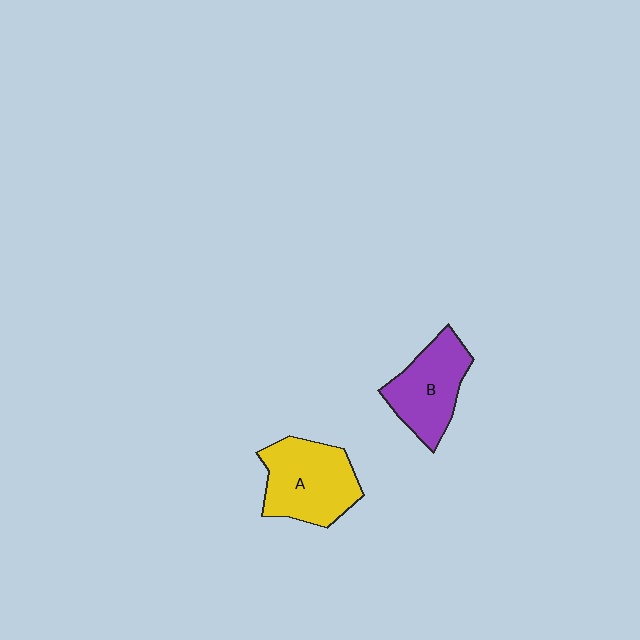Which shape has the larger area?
Shape A (yellow).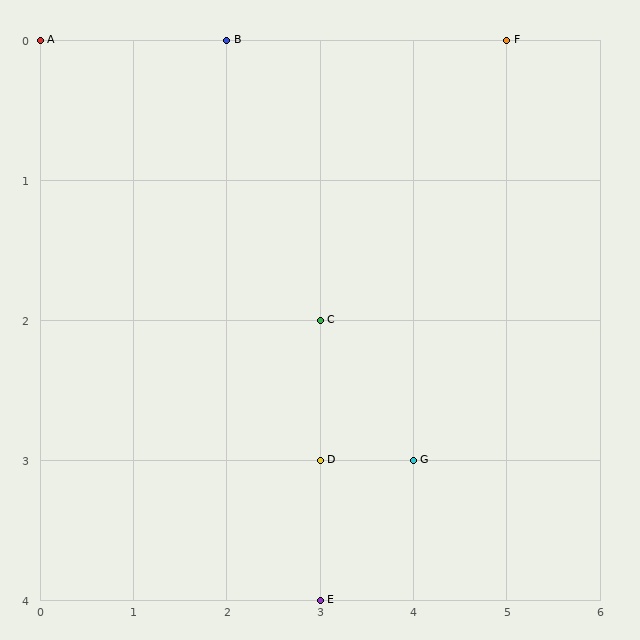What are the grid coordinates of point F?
Point F is at grid coordinates (5, 0).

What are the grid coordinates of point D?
Point D is at grid coordinates (3, 3).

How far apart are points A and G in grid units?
Points A and G are 4 columns and 3 rows apart (about 5.0 grid units diagonally).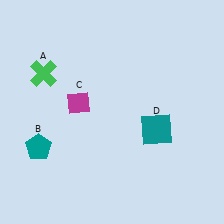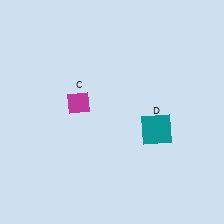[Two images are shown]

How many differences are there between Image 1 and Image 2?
There are 2 differences between the two images.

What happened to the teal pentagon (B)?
The teal pentagon (B) was removed in Image 2. It was in the bottom-left area of Image 1.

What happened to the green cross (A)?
The green cross (A) was removed in Image 2. It was in the top-left area of Image 1.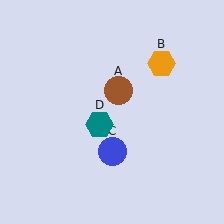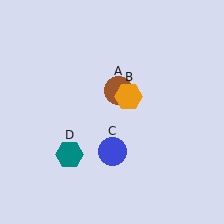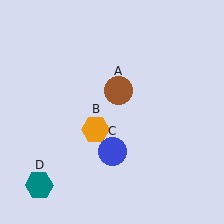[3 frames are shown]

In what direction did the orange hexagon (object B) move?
The orange hexagon (object B) moved down and to the left.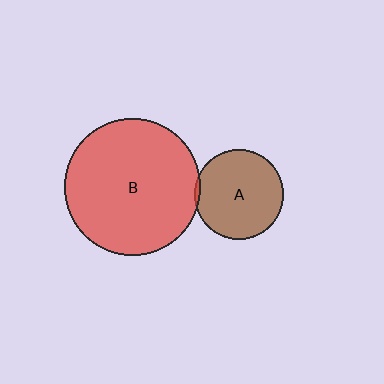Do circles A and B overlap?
Yes.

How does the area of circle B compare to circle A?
Approximately 2.3 times.